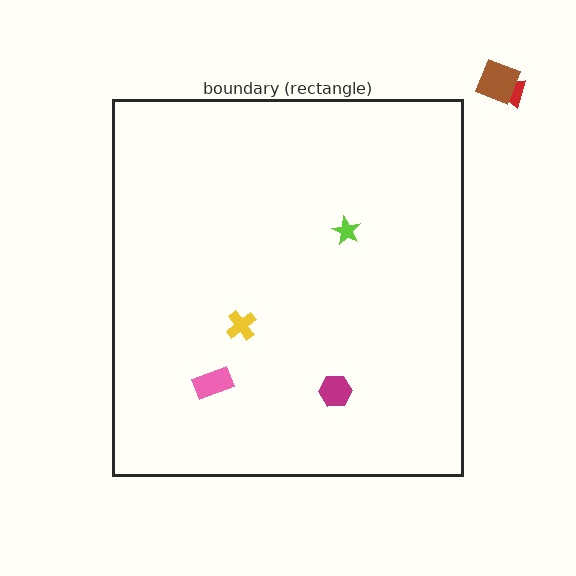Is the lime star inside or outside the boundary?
Inside.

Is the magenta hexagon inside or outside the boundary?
Inside.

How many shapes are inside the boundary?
4 inside, 2 outside.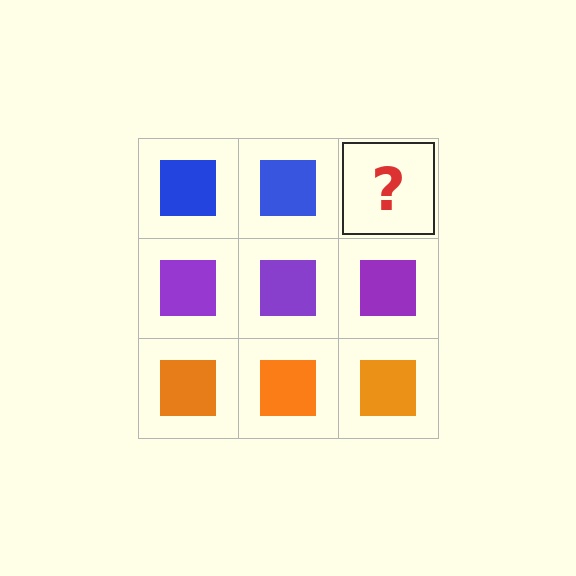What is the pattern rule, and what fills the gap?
The rule is that each row has a consistent color. The gap should be filled with a blue square.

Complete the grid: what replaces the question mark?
The question mark should be replaced with a blue square.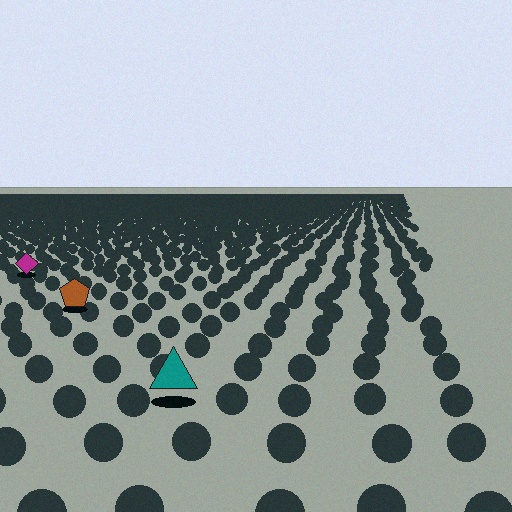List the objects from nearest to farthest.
From nearest to farthest: the teal triangle, the brown pentagon, the magenta diamond.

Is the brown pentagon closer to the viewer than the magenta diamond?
Yes. The brown pentagon is closer — you can tell from the texture gradient: the ground texture is coarser near it.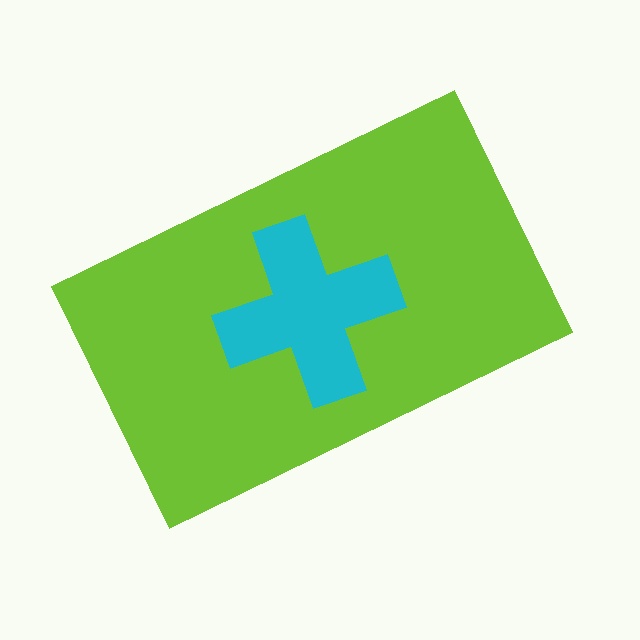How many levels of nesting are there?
2.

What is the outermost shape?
The lime rectangle.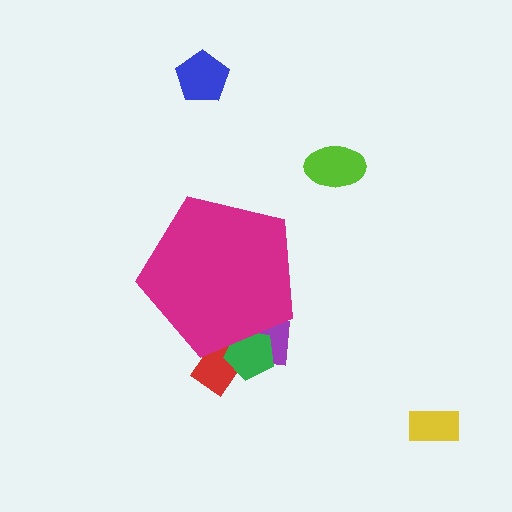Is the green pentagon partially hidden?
Yes, the green pentagon is partially hidden behind the magenta pentagon.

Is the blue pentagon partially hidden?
No, the blue pentagon is fully visible.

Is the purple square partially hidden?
Yes, the purple square is partially hidden behind the magenta pentagon.